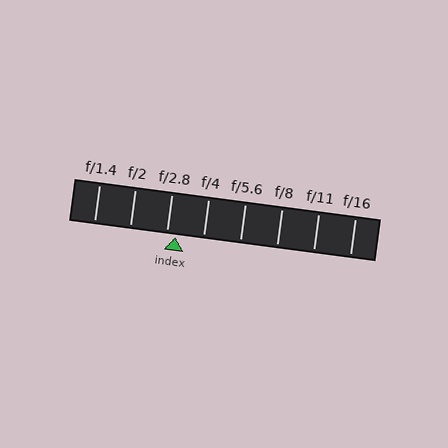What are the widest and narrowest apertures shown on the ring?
The widest aperture shown is f/1.4 and the narrowest is f/16.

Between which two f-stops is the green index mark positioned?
The index mark is between f/2.8 and f/4.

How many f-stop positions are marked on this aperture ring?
There are 8 f-stop positions marked.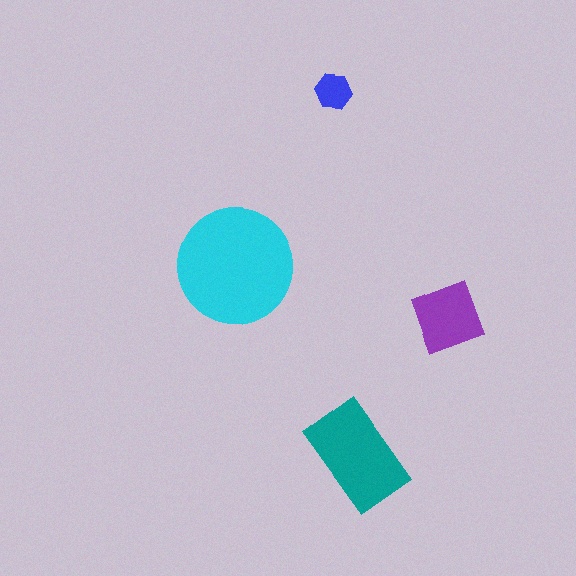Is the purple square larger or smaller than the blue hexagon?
Larger.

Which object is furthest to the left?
The cyan circle is leftmost.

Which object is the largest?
The cyan circle.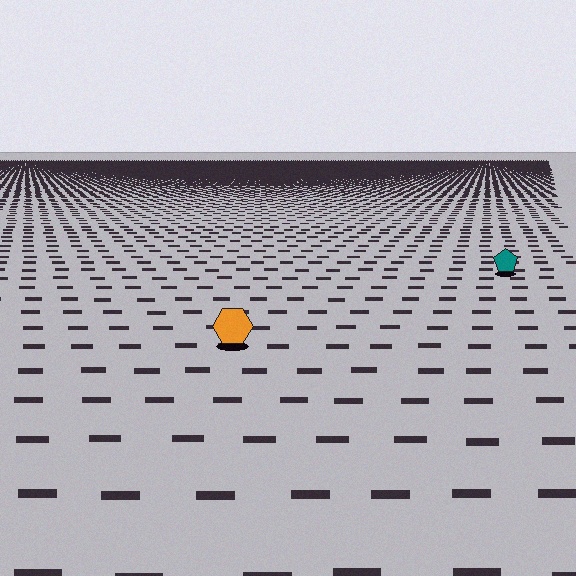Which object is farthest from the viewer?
The teal pentagon is farthest from the viewer. It appears smaller and the ground texture around it is denser.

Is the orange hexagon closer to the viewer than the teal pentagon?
Yes. The orange hexagon is closer — you can tell from the texture gradient: the ground texture is coarser near it.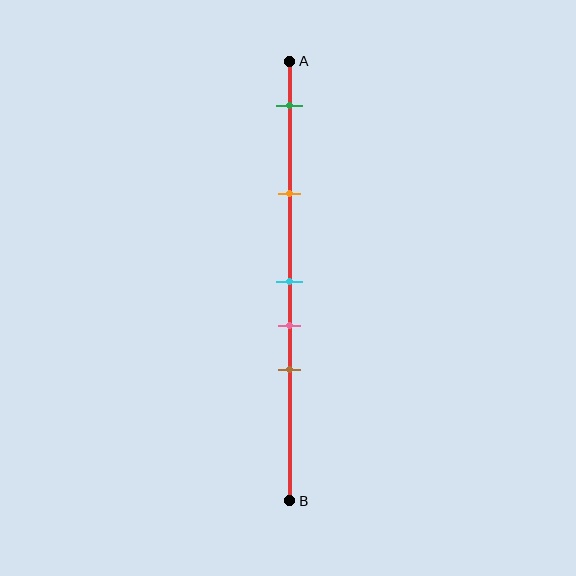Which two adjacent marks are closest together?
The cyan and pink marks are the closest adjacent pair.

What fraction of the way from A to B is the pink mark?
The pink mark is approximately 60% (0.6) of the way from A to B.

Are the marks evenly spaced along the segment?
No, the marks are not evenly spaced.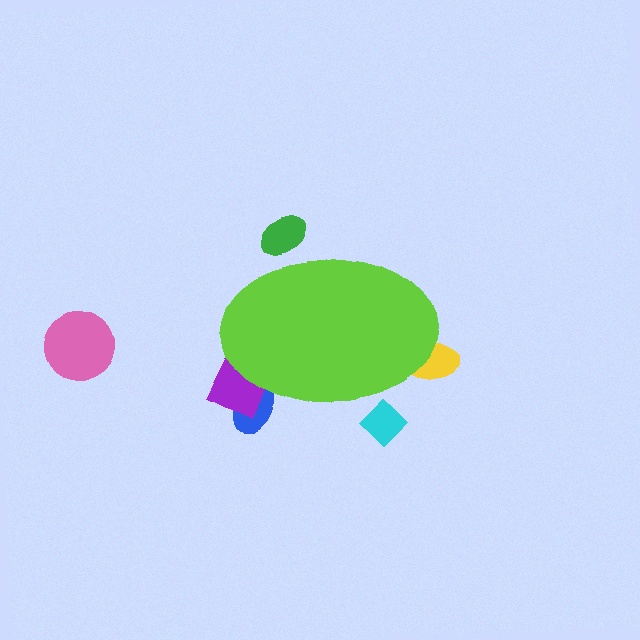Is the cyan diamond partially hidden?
Yes, the cyan diamond is partially hidden behind the lime ellipse.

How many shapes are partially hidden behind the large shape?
5 shapes are partially hidden.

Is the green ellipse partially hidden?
Yes, the green ellipse is partially hidden behind the lime ellipse.